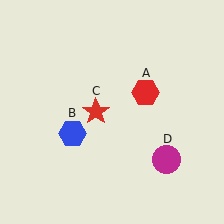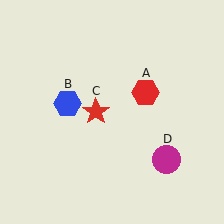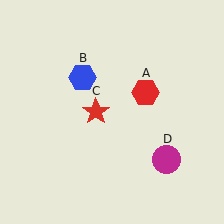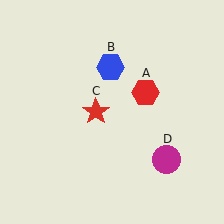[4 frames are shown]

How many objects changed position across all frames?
1 object changed position: blue hexagon (object B).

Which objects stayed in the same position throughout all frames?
Red hexagon (object A) and red star (object C) and magenta circle (object D) remained stationary.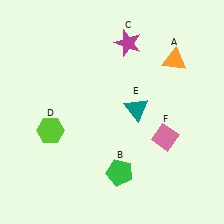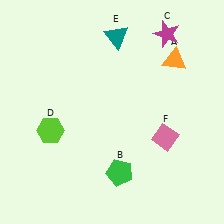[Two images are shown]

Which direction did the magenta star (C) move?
The magenta star (C) moved right.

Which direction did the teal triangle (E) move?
The teal triangle (E) moved up.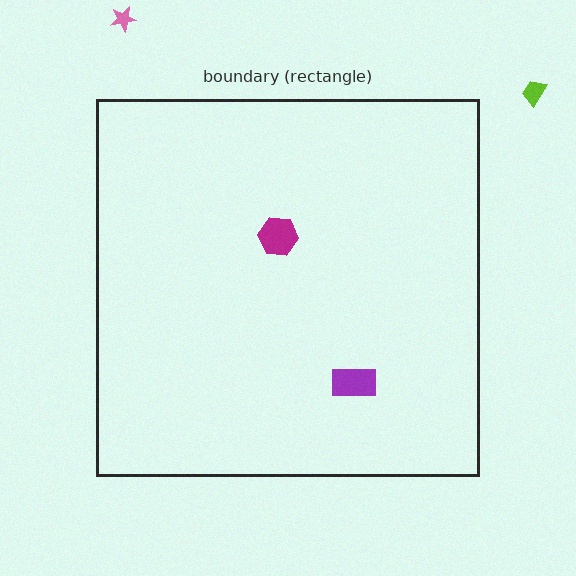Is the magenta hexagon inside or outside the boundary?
Inside.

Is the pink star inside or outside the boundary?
Outside.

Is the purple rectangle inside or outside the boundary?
Inside.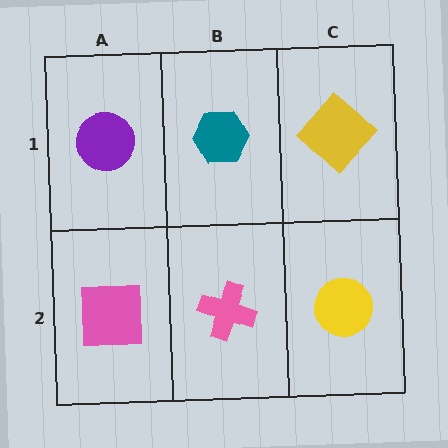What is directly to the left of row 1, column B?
A purple circle.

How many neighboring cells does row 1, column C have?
2.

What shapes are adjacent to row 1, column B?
A pink cross (row 2, column B), a purple circle (row 1, column A), a yellow diamond (row 1, column C).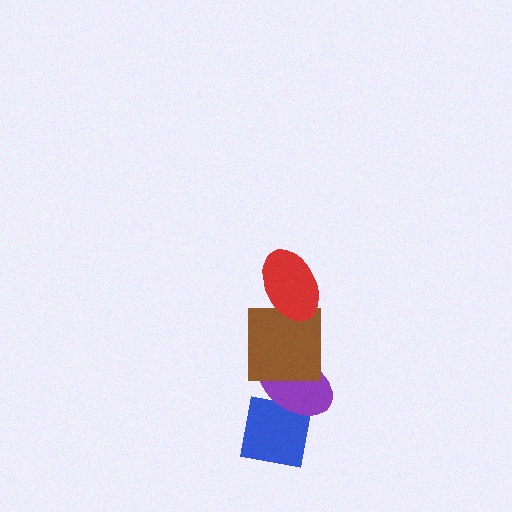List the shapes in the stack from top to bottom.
From top to bottom: the red ellipse, the brown square, the purple ellipse, the blue square.